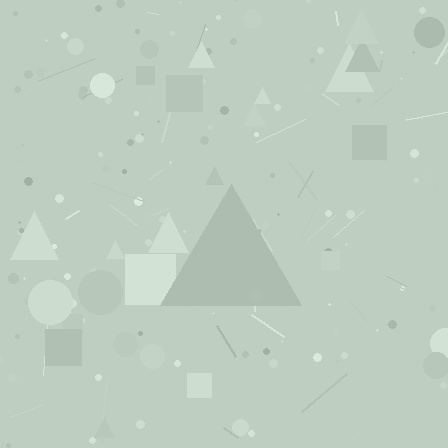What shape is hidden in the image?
A triangle is hidden in the image.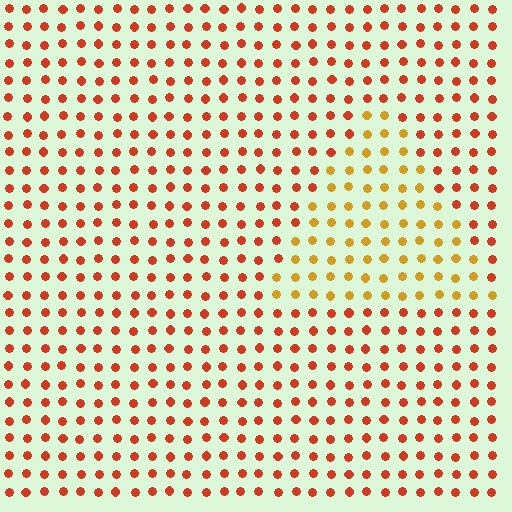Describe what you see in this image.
The image is filled with small red elements in a uniform arrangement. A triangle-shaped region is visible where the elements are tinted to a slightly different hue, forming a subtle color boundary.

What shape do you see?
I see a triangle.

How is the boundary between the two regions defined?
The boundary is defined purely by a slight shift in hue (about 36 degrees). Spacing, size, and orientation are identical on both sides.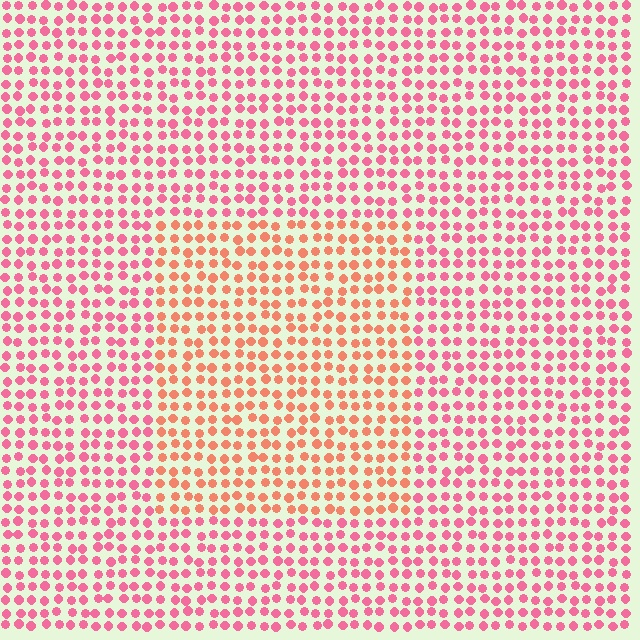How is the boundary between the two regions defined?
The boundary is defined purely by a slight shift in hue (about 33 degrees). Spacing, size, and orientation are identical on both sides.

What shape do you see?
I see a rectangle.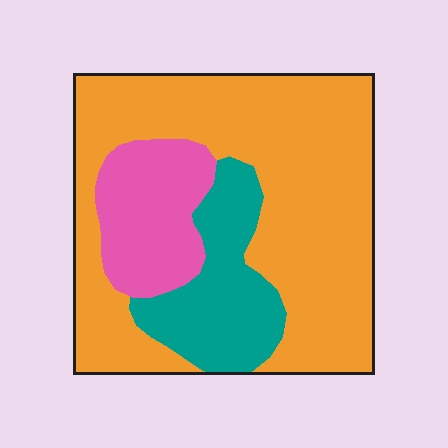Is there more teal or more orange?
Orange.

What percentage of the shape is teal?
Teal covers about 20% of the shape.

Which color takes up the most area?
Orange, at roughly 65%.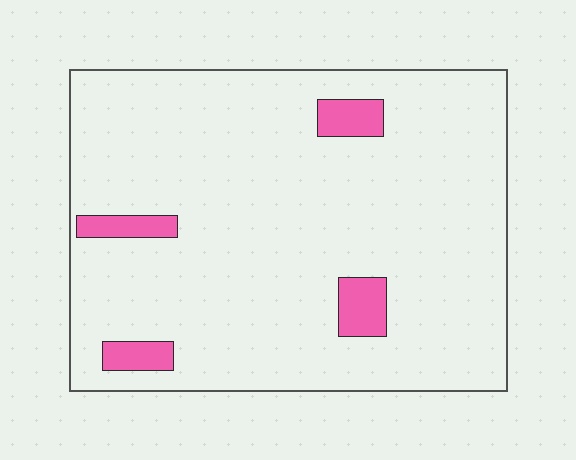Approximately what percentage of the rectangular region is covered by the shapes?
Approximately 5%.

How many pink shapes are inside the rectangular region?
4.